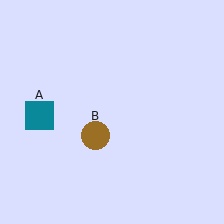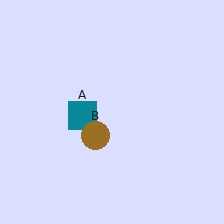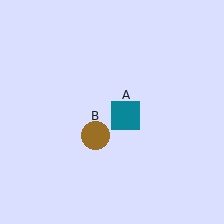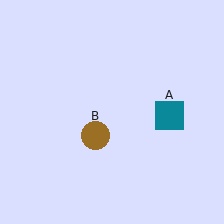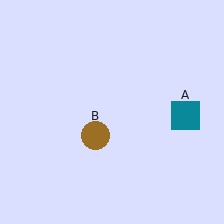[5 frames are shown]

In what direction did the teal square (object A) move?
The teal square (object A) moved right.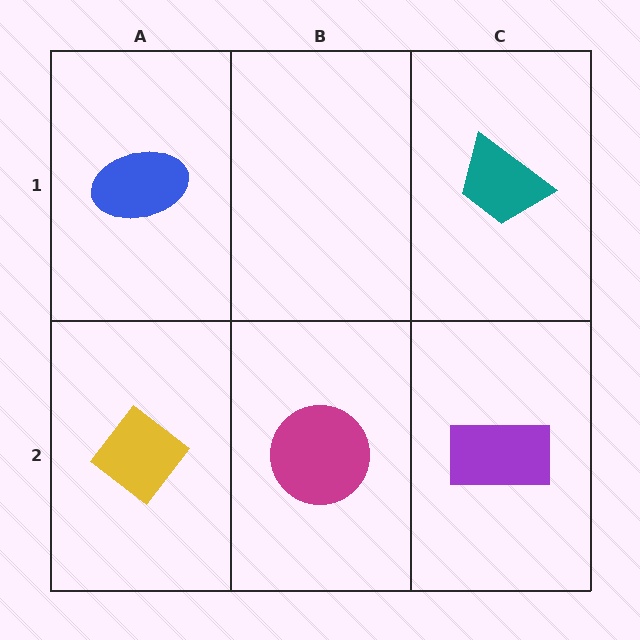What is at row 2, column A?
A yellow diamond.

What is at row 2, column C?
A purple rectangle.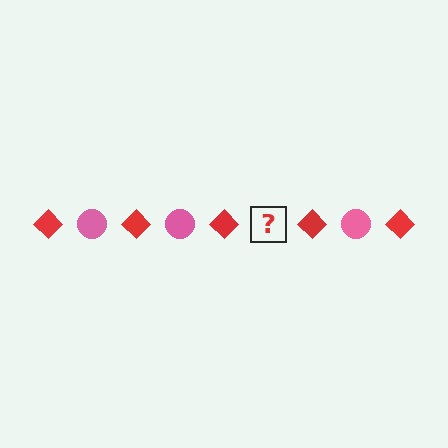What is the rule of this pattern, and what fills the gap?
The rule is that the pattern alternates between red diamond and pink circle. The gap should be filled with a pink circle.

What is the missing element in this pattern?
The missing element is a pink circle.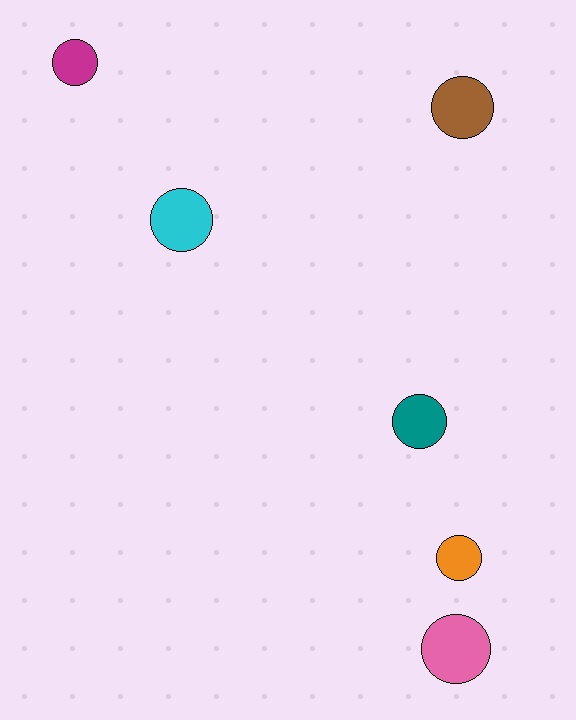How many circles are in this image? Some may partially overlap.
There are 6 circles.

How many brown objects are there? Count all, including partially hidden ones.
There is 1 brown object.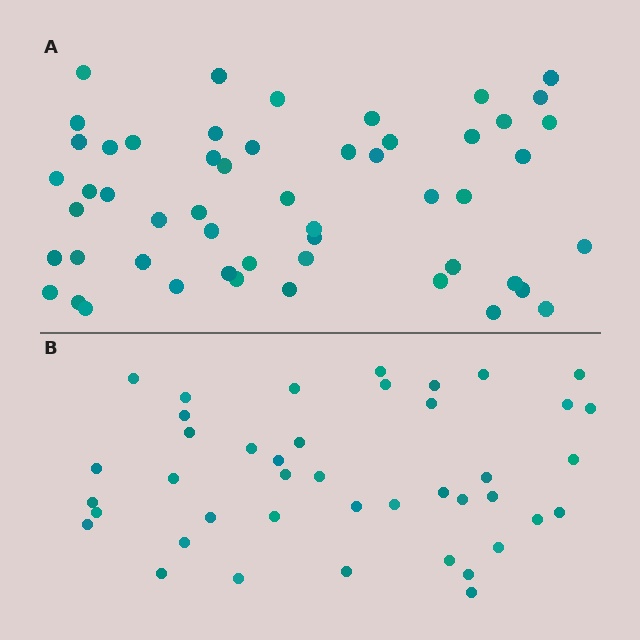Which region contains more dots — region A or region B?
Region A (the top region) has more dots.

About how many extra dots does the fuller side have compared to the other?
Region A has roughly 12 or so more dots than region B.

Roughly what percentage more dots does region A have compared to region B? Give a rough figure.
About 25% more.